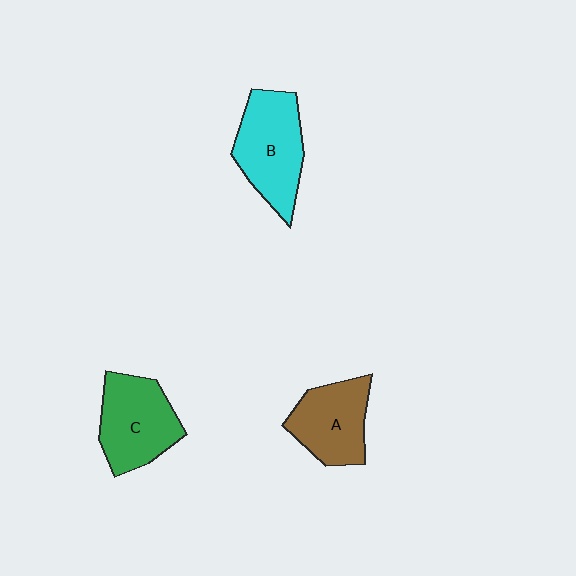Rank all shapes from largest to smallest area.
From largest to smallest: B (cyan), C (green), A (brown).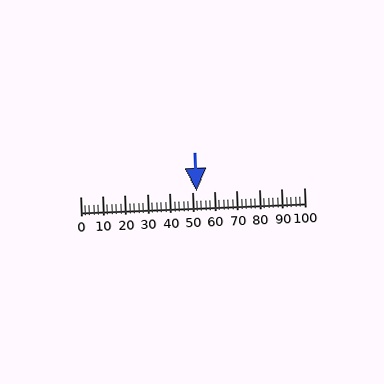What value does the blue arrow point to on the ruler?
The blue arrow points to approximately 52.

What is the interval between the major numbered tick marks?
The major tick marks are spaced 10 units apart.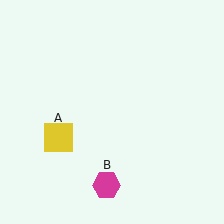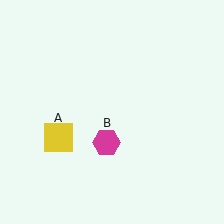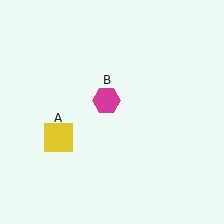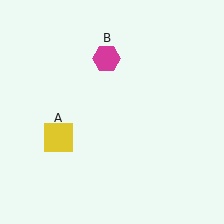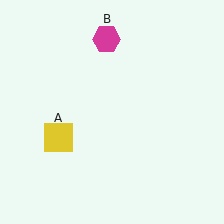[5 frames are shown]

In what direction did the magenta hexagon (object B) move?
The magenta hexagon (object B) moved up.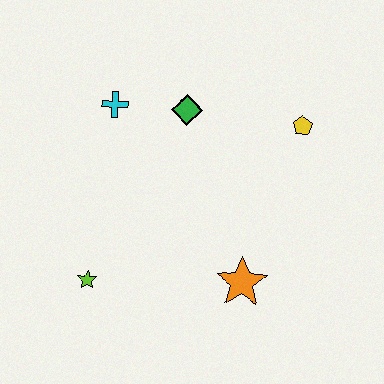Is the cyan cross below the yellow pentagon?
No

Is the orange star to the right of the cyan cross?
Yes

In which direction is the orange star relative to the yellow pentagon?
The orange star is below the yellow pentagon.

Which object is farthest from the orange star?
The cyan cross is farthest from the orange star.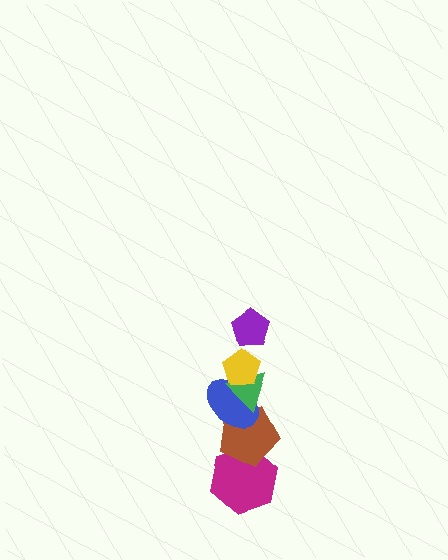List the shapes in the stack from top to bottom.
From top to bottom: the purple pentagon, the yellow pentagon, the green triangle, the blue ellipse, the brown pentagon, the magenta hexagon.